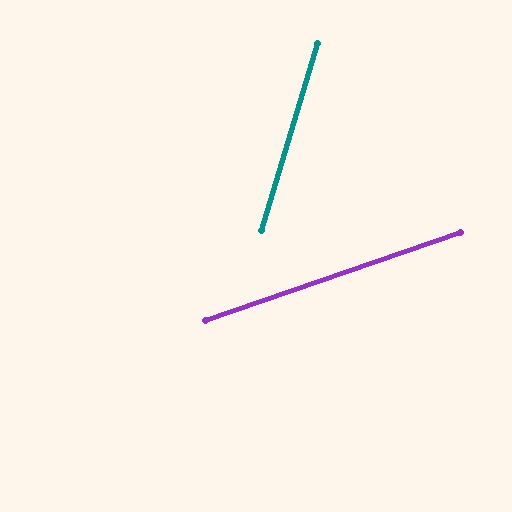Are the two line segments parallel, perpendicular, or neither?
Neither parallel nor perpendicular — they differ by about 54°.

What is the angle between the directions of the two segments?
Approximately 54 degrees.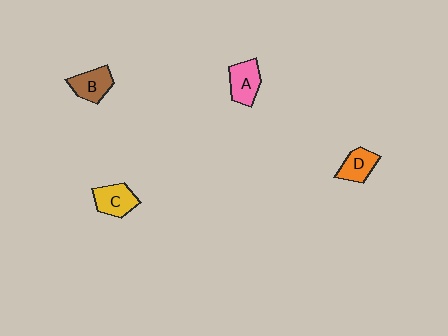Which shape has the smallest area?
Shape D (orange).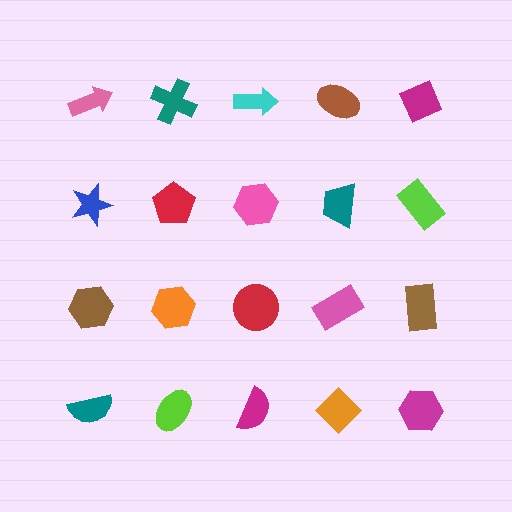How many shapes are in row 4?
5 shapes.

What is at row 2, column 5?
A lime rectangle.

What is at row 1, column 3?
A cyan arrow.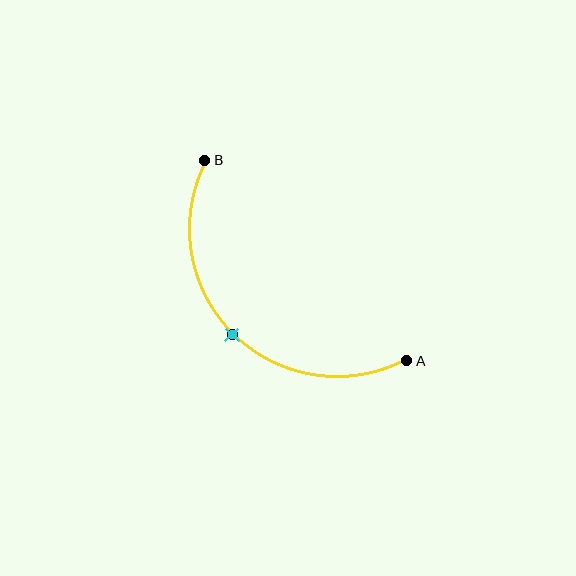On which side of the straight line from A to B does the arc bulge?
The arc bulges below and to the left of the straight line connecting A and B.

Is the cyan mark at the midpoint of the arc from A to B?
Yes. The cyan mark lies on the arc at equal arc-length from both A and B — it is the arc midpoint.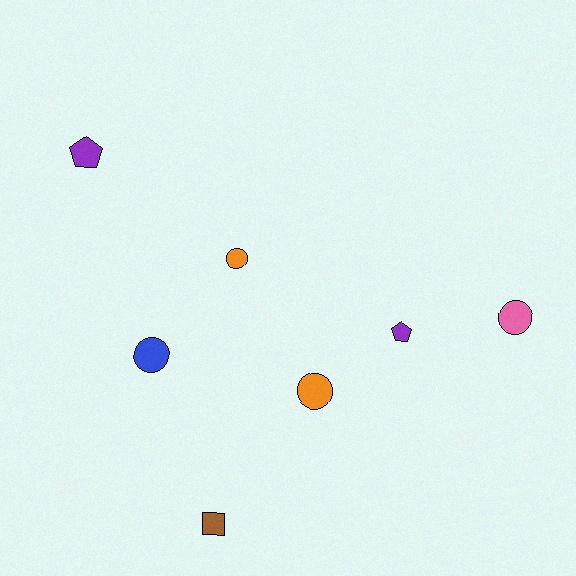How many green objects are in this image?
There are no green objects.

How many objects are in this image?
There are 7 objects.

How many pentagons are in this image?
There are 2 pentagons.